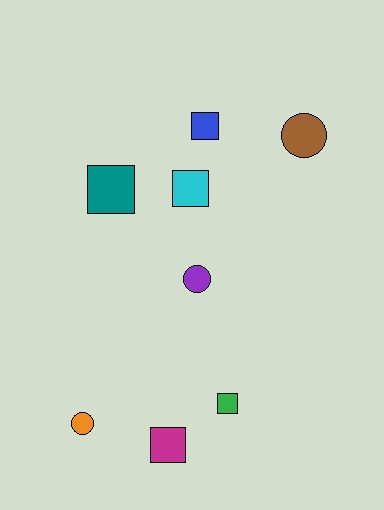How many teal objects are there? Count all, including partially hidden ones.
There is 1 teal object.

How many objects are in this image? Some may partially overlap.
There are 8 objects.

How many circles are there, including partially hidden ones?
There are 3 circles.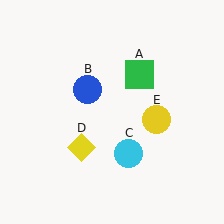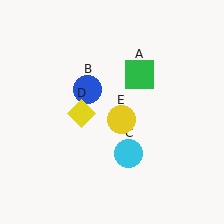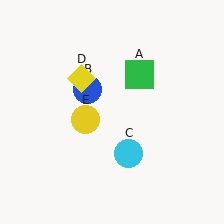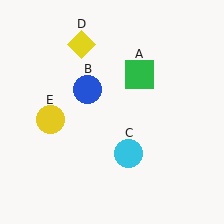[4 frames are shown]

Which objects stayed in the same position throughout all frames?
Green square (object A) and blue circle (object B) and cyan circle (object C) remained stationary.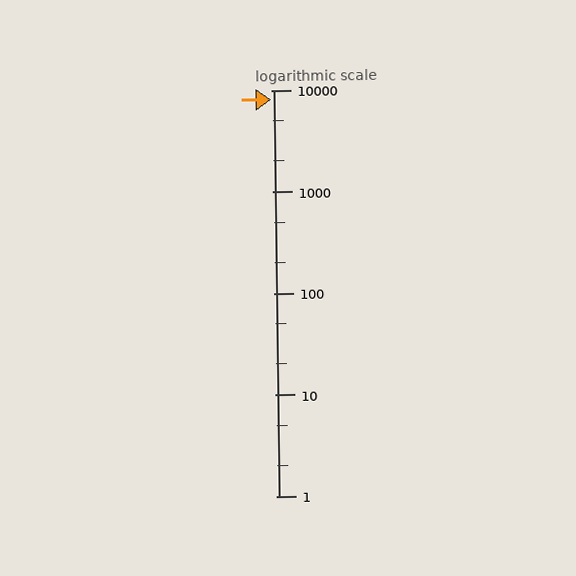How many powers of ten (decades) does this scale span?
The scale spans 4 decades, from 1 to 10000.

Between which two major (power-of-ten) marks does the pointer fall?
The pointer is between 1000 and 10000.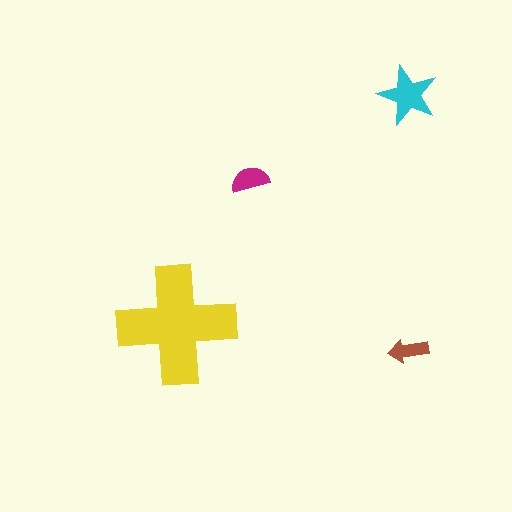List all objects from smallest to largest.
The brown arrow, the magenta semicircle, the cyan star, the yellow cross.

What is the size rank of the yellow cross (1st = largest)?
1st.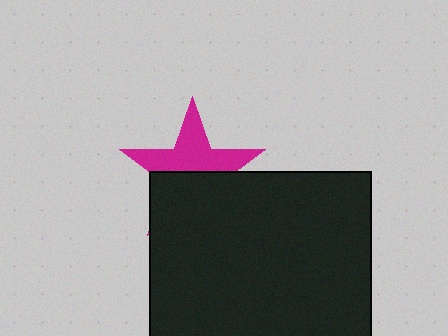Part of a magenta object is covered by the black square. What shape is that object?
It is a star.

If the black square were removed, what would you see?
You would see the complete magenta star.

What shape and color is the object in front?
The object in front is a black square.